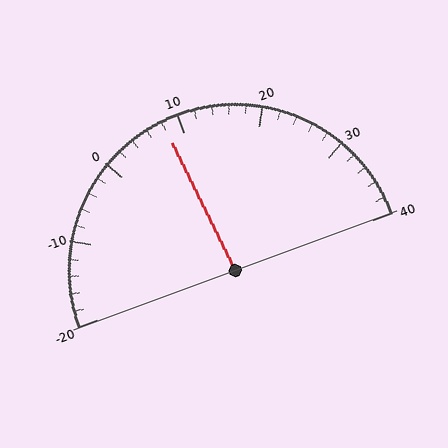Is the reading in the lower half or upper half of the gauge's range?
The reading is in the lower half of the range (-20 to 40).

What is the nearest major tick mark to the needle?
The nearest major tick mark is 10.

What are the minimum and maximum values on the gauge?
The gauge ranges from -20 to 40.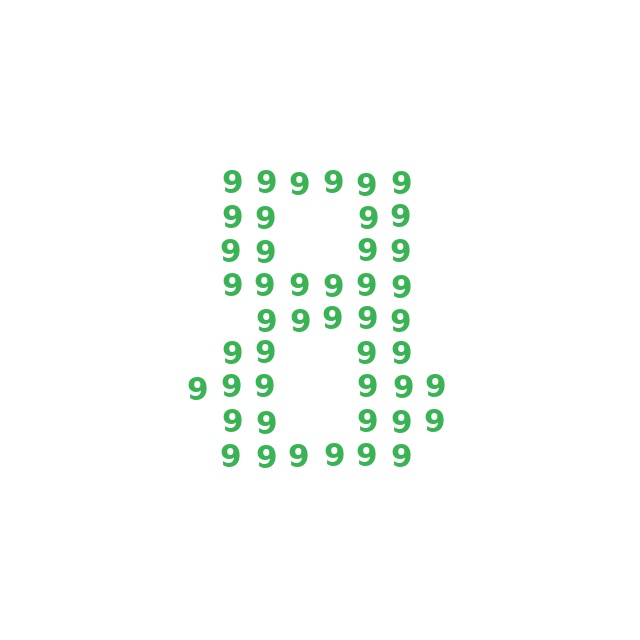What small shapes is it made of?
It is made of small digit 9's.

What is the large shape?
The large shape is the digit 8.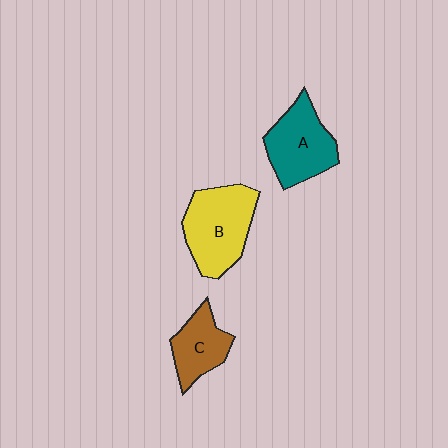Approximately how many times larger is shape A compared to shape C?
Approximately 1.4 times.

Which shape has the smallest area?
Shape C (brown).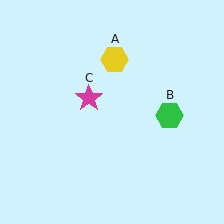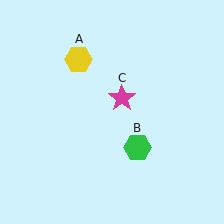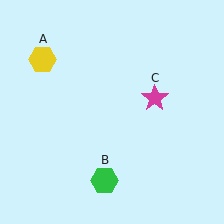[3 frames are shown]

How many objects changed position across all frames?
3 objects changed position: yellow hexagon (object A), green hexagon (object B), magenta star (object C).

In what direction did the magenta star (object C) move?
The magenta star (object C) moved right.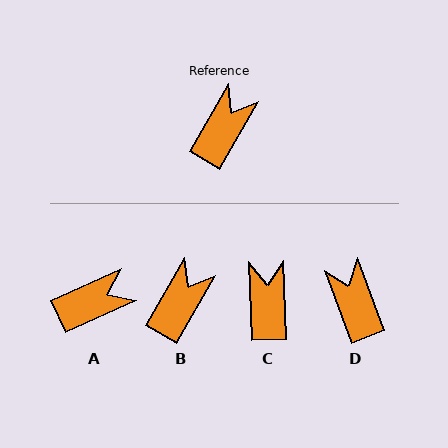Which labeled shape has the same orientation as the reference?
B.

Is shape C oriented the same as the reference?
No, it is off by about 32 degrees.